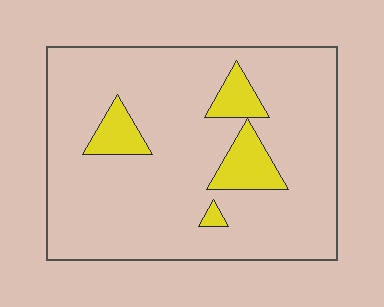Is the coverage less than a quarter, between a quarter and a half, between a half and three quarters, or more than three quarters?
Less than a quarter.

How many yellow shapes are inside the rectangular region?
4.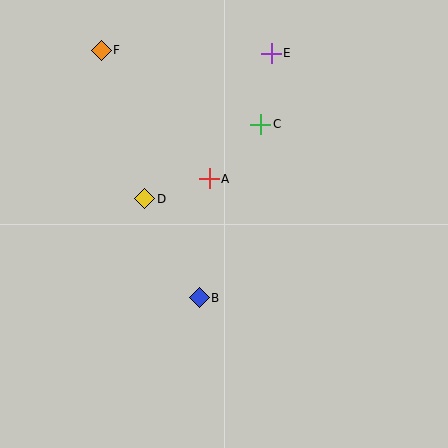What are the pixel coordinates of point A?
Point A is at (209, 179).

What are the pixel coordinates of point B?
Point B is at (199, 298).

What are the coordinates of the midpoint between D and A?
The midpoint between D and A is at (177, 189).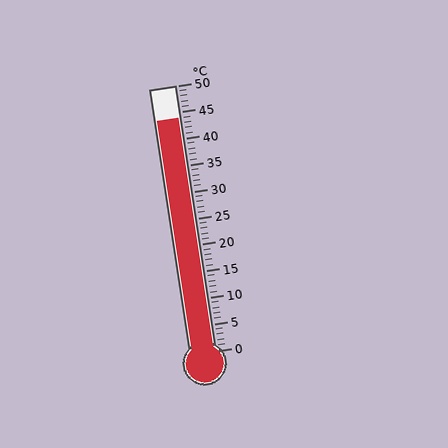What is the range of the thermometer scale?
The thermometer scale ranges from 0°C to 50°C.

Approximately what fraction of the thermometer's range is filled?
The thermometer is filled to approximately 90% of its range.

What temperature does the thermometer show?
The thermometer shows approximately 44°C.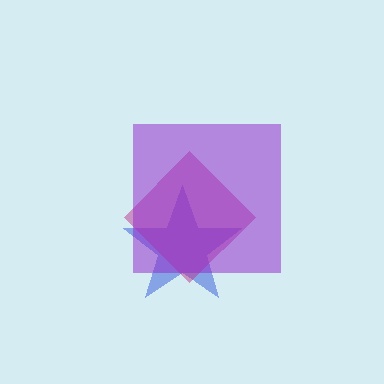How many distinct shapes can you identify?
There are 3 distinct shapes: a blue star, a magenta diamond, a purple square.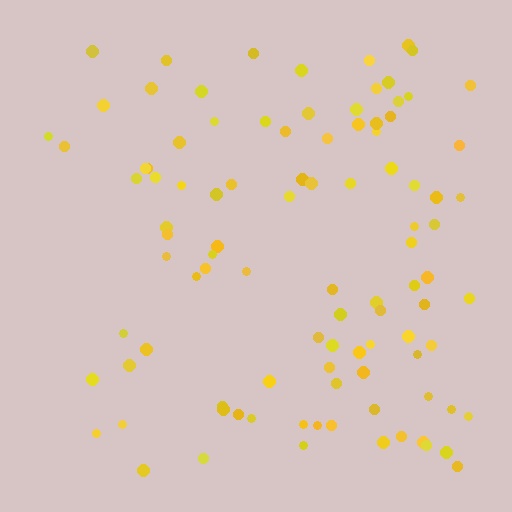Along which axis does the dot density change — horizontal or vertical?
Horizontal.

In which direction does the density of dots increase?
From left to right, with the right side densest.